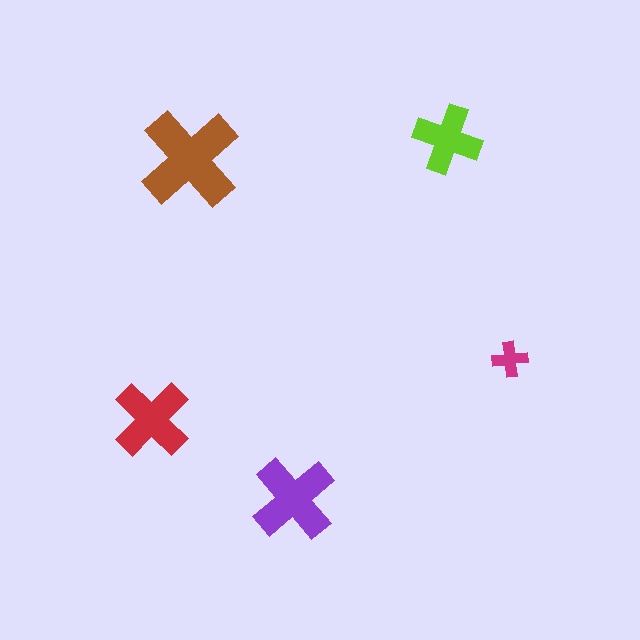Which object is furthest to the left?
The red cross is leftmost.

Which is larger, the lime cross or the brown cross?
The brown one.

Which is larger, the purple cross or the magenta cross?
The purple one.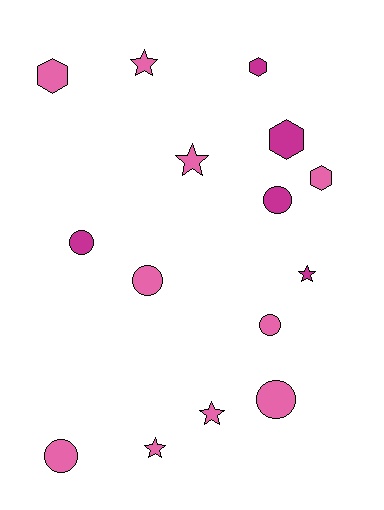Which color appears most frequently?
Pink, with 10 objects.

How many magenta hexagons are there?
There are 2 magenta hexagons.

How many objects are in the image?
There are 15 objects.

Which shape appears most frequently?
Circle, with 6 objects.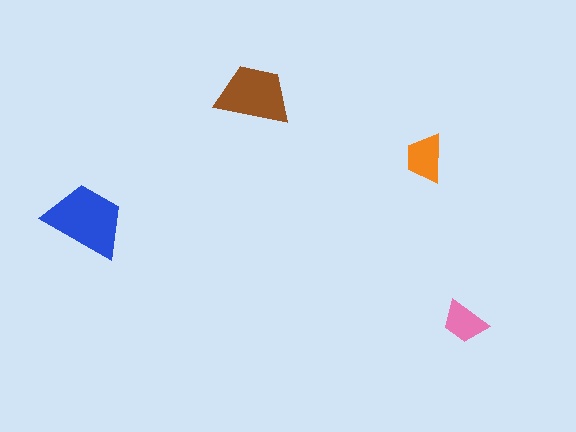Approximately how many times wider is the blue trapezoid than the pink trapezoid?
About 2 times wider.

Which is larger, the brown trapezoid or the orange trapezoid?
The brown one.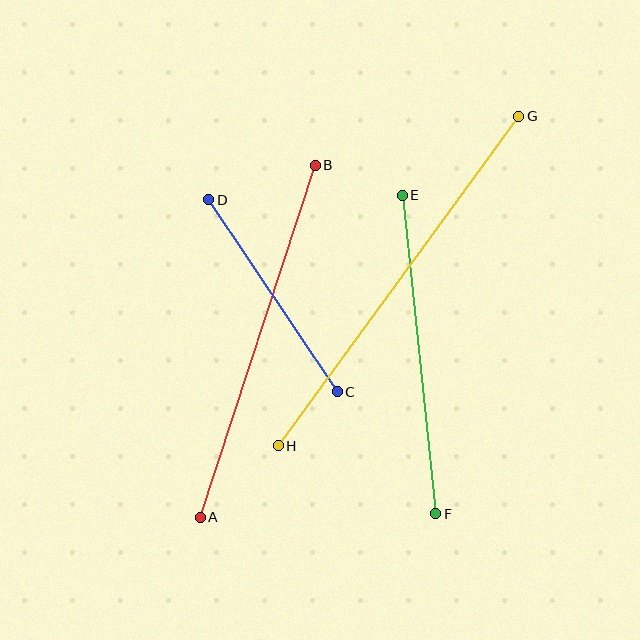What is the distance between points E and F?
The distance is approximately 320 pixels.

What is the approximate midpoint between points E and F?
The midpoint is at approximately (419, 355) pixels.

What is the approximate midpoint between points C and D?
The midpoint is at approximately (273, 296) pixels.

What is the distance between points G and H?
The distance is approximately 408 pixels.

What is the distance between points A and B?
The distance is approximately 371 pixels.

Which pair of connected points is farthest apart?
Points G and H are farthest apart.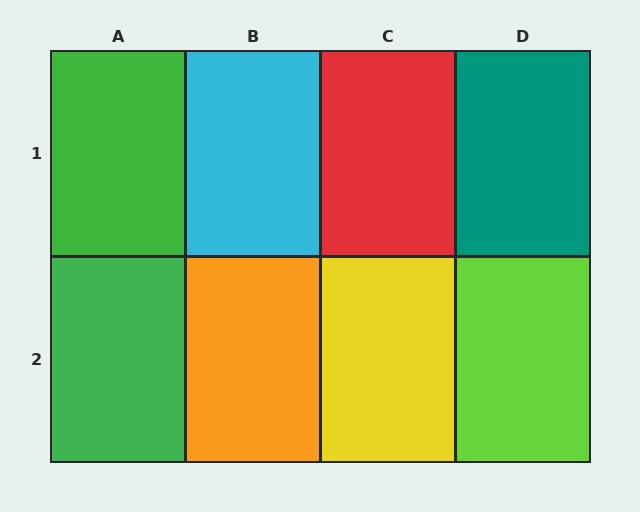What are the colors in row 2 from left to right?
Green, orange, yellow, lime.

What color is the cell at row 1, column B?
Cyan.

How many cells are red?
1 cell is red.